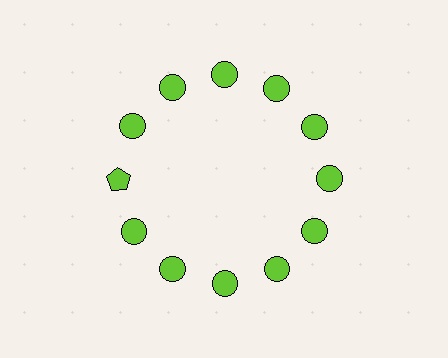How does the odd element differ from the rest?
It has a different shape: pentagon instead of circle.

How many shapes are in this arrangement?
There are 12 shapes arranged in a ring pattern.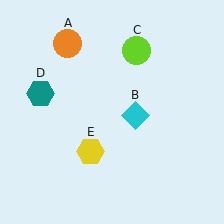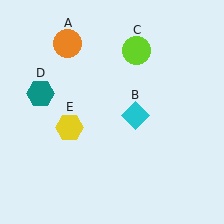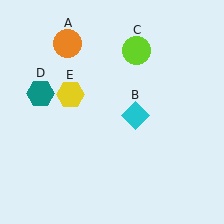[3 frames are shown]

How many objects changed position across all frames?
1 object changed position: yellow hexagon (object E).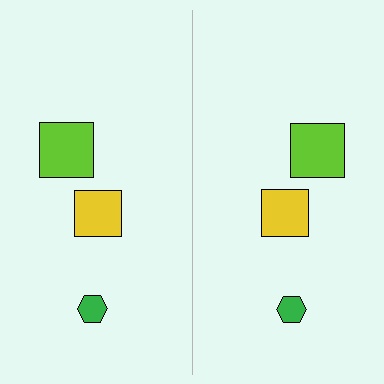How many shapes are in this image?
There are 6 shapes in this image.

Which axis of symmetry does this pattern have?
The pattern has a vertical axis of symmetry running through the center of the image.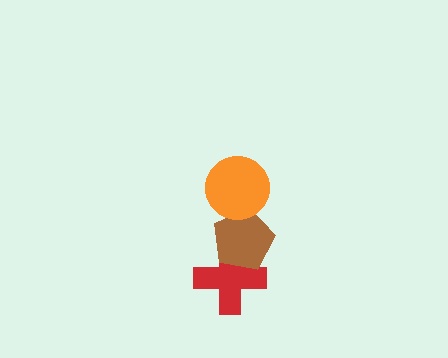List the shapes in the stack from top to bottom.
From top to bottom: the orange circle, the brown pentagon, the red cross.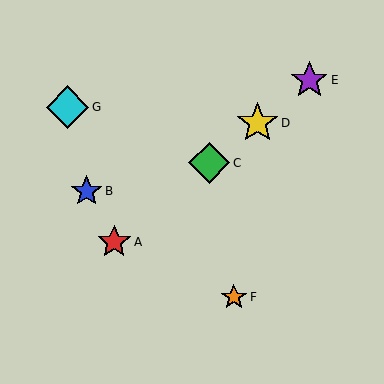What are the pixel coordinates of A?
Object A is at (114, 242).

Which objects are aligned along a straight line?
Objects A, C, D, E are aligned along a straight line.